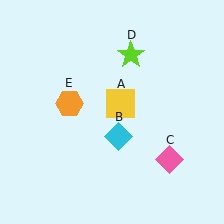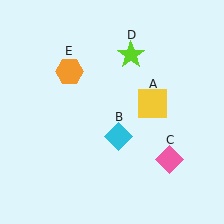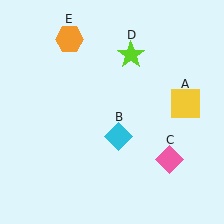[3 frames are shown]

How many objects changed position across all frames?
2 objects changed position: yellow square (object A), orange hexagon (object E).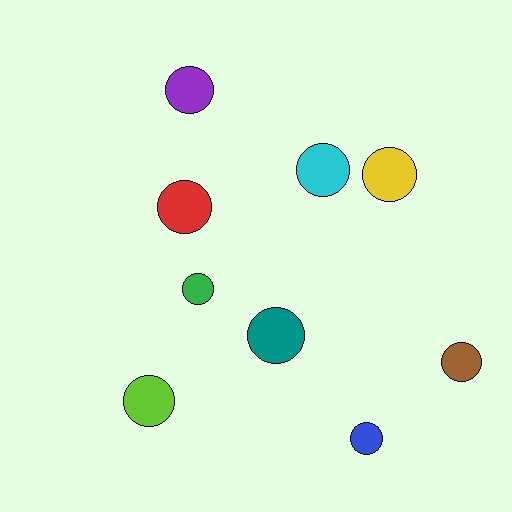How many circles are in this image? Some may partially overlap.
There are 9 circles.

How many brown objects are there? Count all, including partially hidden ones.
There is 1 brown object.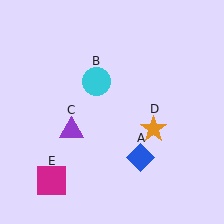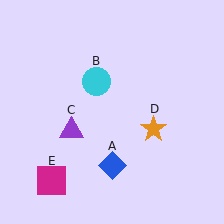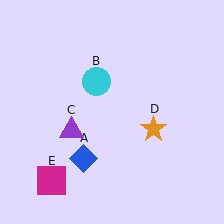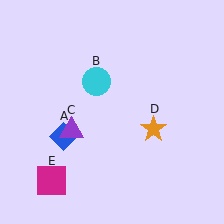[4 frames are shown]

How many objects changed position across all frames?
1 object changed position: blue diamond (object A).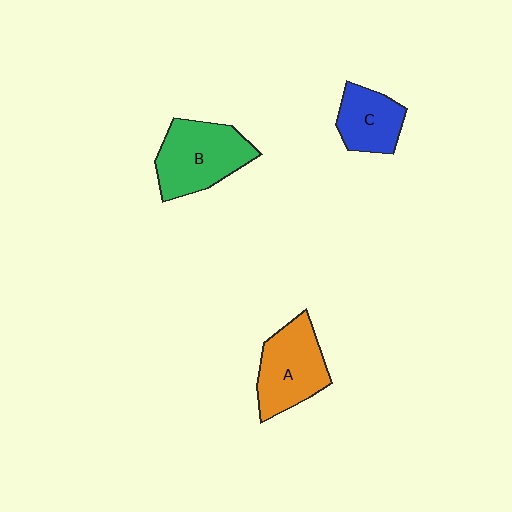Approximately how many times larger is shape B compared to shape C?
Approximately 1.5 times.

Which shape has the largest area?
Shape B (green).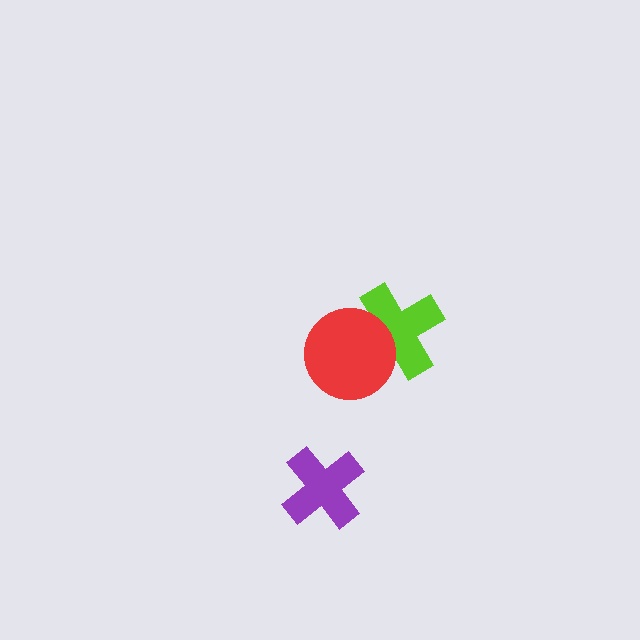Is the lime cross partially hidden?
Yes, it is partially covered by another shape.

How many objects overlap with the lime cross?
1 object overlaps with the lime cross.